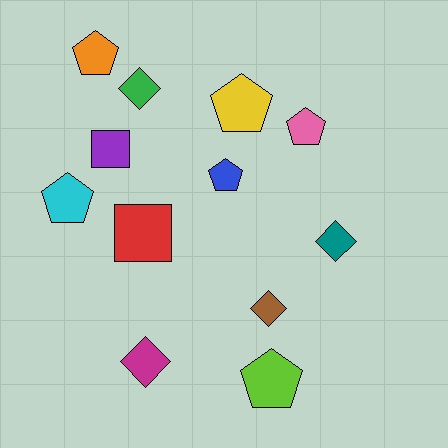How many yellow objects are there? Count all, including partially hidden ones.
There is 1 yellow object.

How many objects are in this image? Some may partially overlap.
There are 12 objects.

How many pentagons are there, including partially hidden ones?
There are 6 pentagons.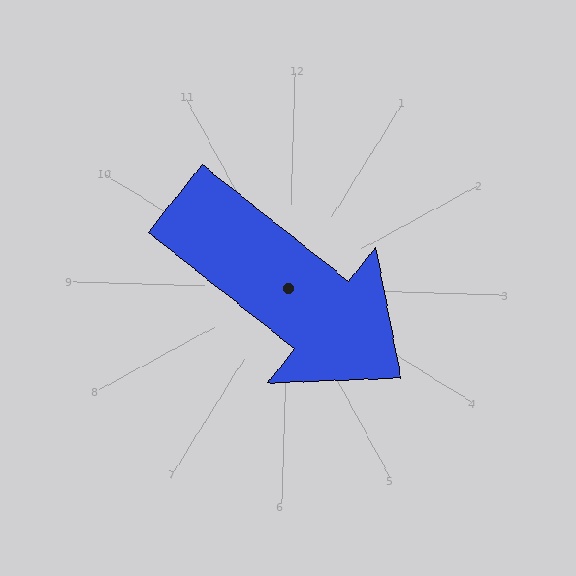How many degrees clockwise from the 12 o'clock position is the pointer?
Approximately 127 degrees.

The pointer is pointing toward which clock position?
Roughly 4 o'clock.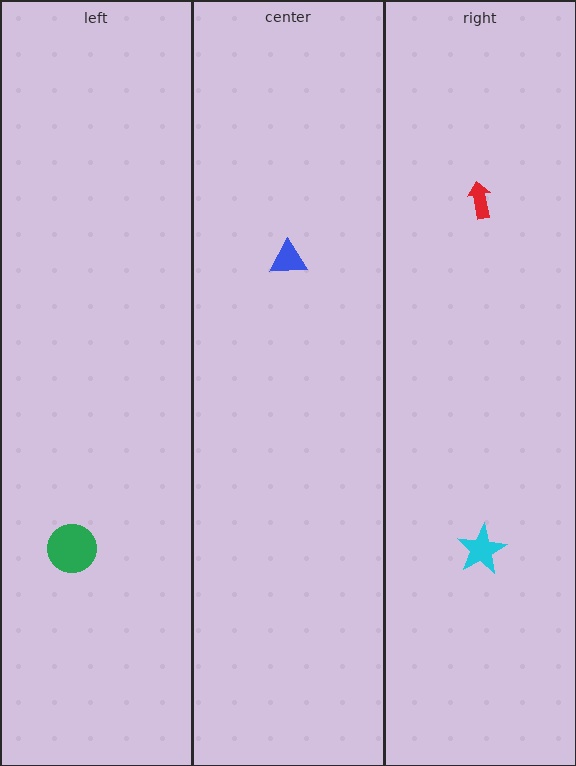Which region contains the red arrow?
The right region.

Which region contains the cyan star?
The right region.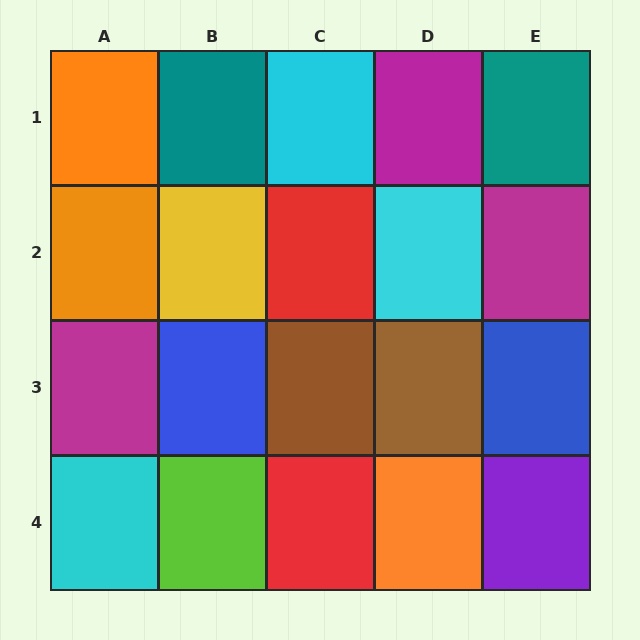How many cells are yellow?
1 cell is yellow.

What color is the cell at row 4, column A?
Cyan.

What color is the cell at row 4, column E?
Purple.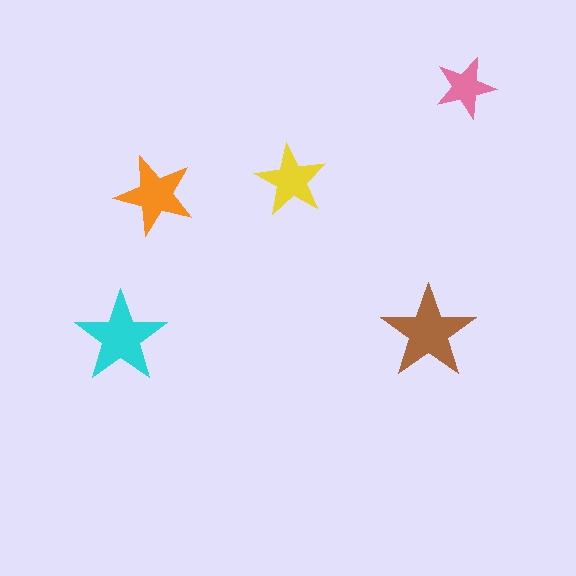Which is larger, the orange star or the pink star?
The orange one.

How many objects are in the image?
There are 5 objects in the image.